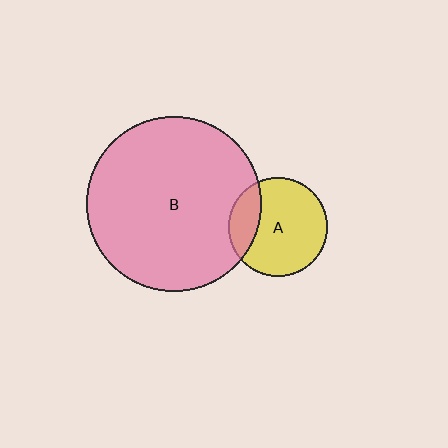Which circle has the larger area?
Circle B (pink).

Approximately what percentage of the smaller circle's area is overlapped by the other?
Approximately 20%.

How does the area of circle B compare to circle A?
Approximately 3.1 times.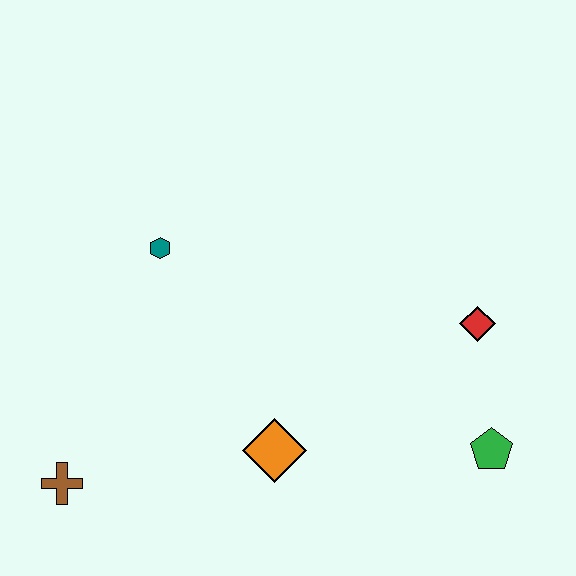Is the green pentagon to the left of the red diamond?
No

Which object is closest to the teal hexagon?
The orange diamond is closest to the teal hexagon.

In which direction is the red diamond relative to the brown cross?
The red diamond is to the right of the brown cross.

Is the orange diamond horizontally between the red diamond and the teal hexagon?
Yes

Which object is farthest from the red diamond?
The brown cross is farthest from the red diamond.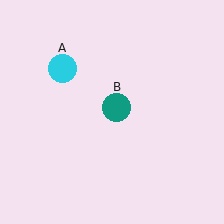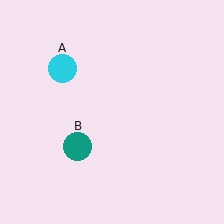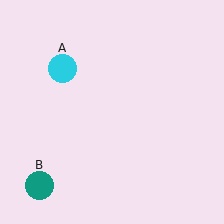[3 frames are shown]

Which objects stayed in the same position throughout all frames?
Cyan circle (object A) remained stationary.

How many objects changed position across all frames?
1 object changed position: teal circle (object B).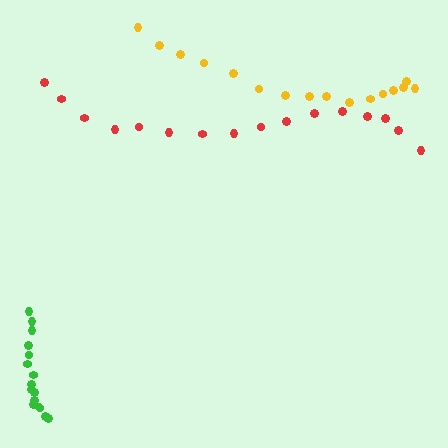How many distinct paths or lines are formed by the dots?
There are 3 distinct paths.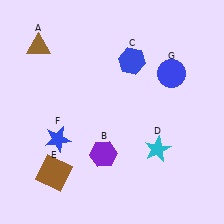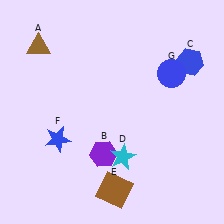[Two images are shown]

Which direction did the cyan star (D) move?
The cyan star (D) moved left.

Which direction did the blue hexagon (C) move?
The blue hexagon (C) moved right.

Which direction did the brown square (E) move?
The brown square (E) moved right.